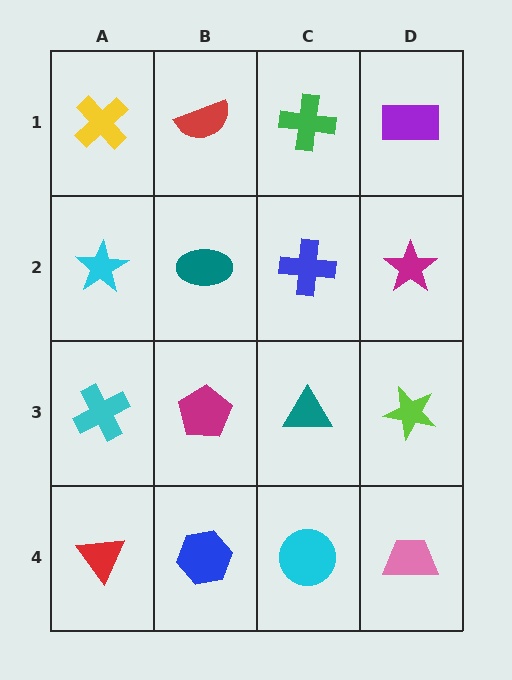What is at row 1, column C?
A green cross.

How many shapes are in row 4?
4 shapes.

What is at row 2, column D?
A magenta star.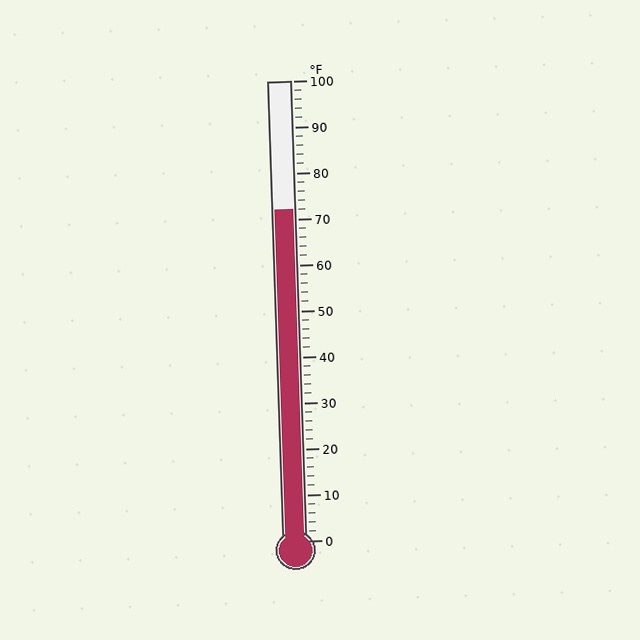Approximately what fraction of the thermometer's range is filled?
The thermometer is filled to approximately 70% of its range.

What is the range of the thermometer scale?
The thermometer scale ranges from 0°F to 100°F.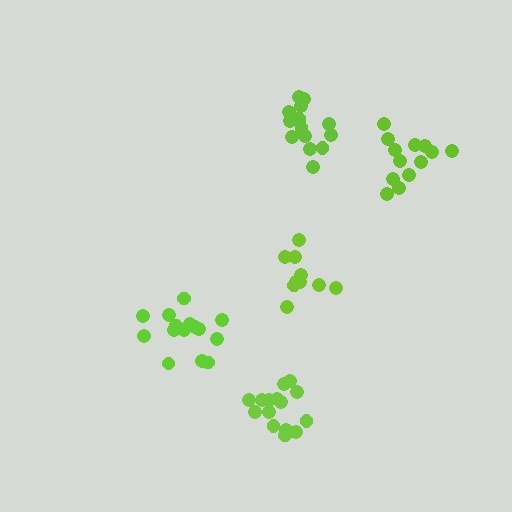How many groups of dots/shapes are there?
There are 5 groups.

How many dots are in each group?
Group 1: 15 dots, Group 2: 10 dots, Group 3: 15 dots, Group 4: 15 dots, Group 5: 13 dots (68 total).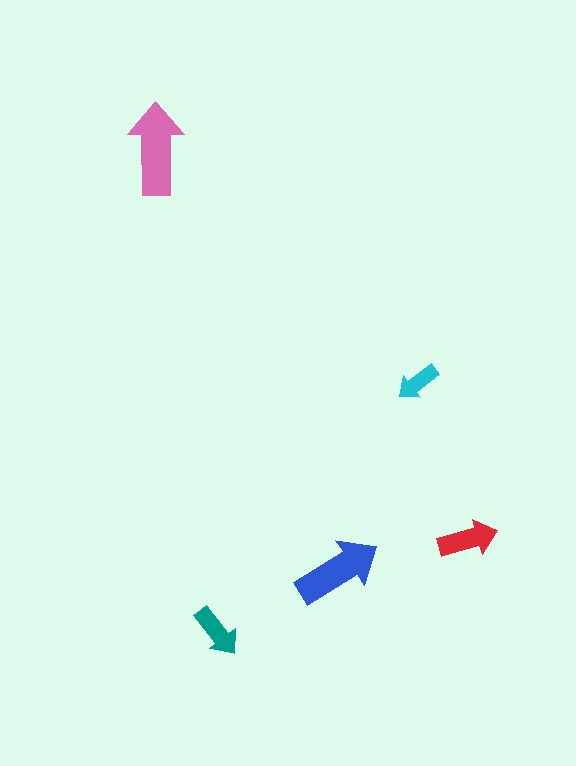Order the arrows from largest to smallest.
the pink one, the blue one, the red one, the teal one, the cyan one.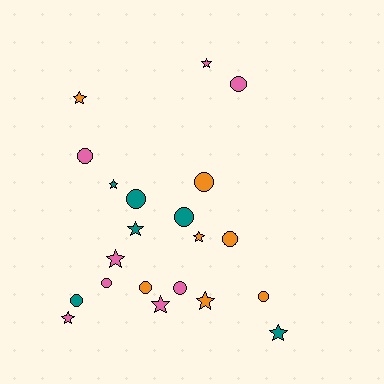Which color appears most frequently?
Pink, with 8 objects.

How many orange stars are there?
There are 3 orange stars.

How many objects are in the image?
There are 21 objects.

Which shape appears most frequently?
Circle, with 11 objects.